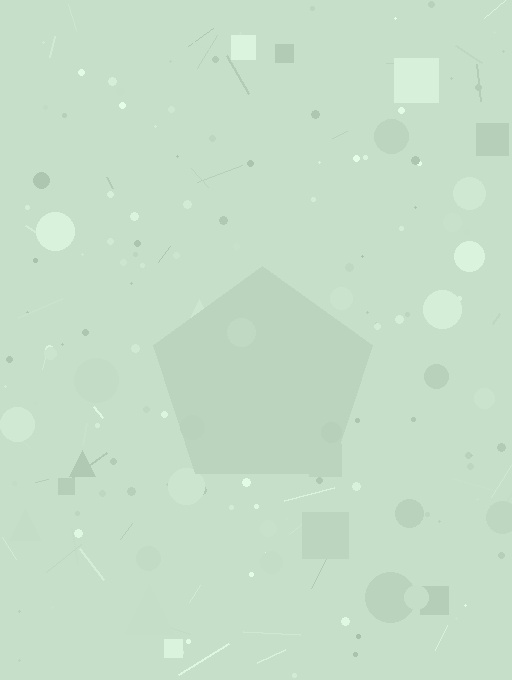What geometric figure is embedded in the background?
A pentagon is embedded in the background.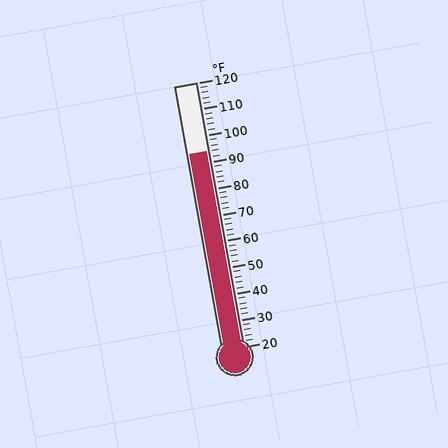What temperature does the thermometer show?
The thermometer shows approximately 94°F.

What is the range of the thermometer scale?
The thermometer scale ranges from 20°F to 120°F.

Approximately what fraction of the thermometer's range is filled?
The thermometer is filled to approximately 75% of its range.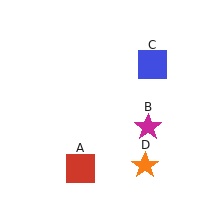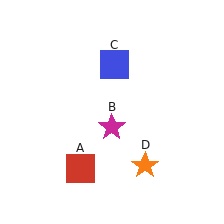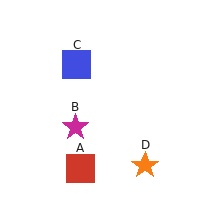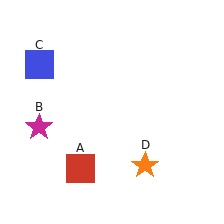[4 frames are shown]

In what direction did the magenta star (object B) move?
The magenta star (object B) moved left.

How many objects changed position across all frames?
2 objects changed position: magenta star (object B), blue square (object C).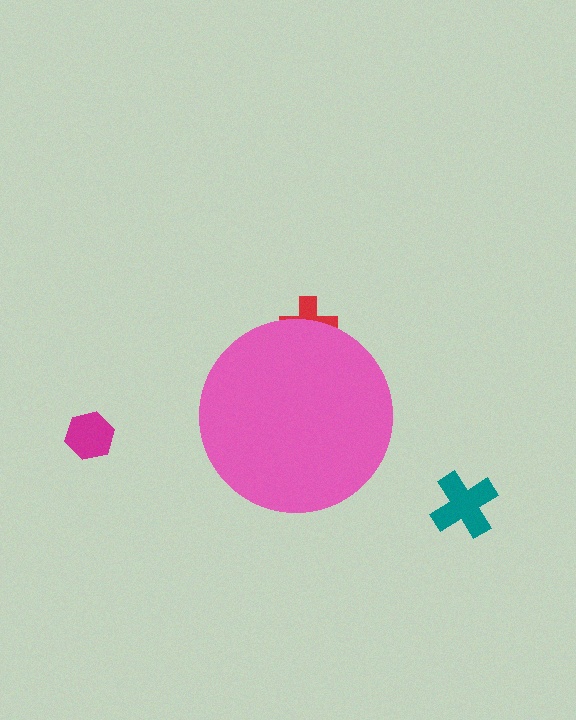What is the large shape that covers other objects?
A pink circle.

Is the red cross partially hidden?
Yes, the red cross is partially hidden behind the pink circle.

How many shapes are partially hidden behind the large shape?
1 shape is partially hidden.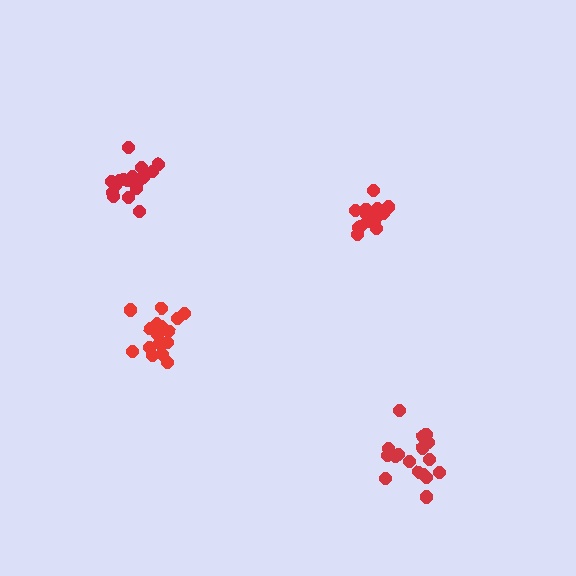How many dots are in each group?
Group 1: 16 dots, Group 2: 17 dots, Group 3: 17 dots, Group 4: 19 dots (69 total).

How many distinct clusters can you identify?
There are 4 distinct clusters.